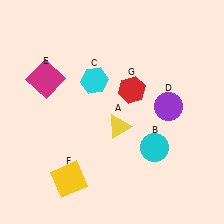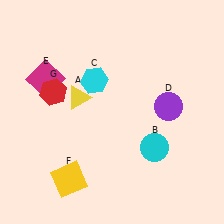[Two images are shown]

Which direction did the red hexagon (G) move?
The red hexagon (G) moved left.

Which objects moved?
The objects that moved are: the yellow triangle (A), the red hexagon (G).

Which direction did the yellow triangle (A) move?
The yellow triangle (A) moved left.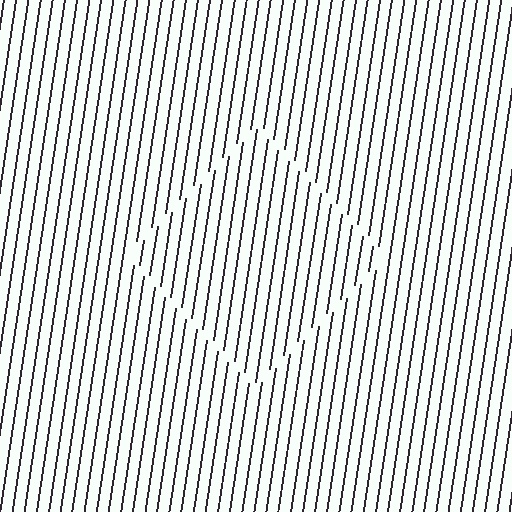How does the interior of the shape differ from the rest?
The interior of the shape contains the same grating, shifted by half a period — the contour is defined by the phase discontinuity where line-ends from the inner and outer gratings abut.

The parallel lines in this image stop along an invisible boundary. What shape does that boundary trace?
An illusory square. The interior of the shape contains the same grating, shifted by half a period — the contour is defined by the phase discontinuity where line-ends from the inner and outer gratings abut.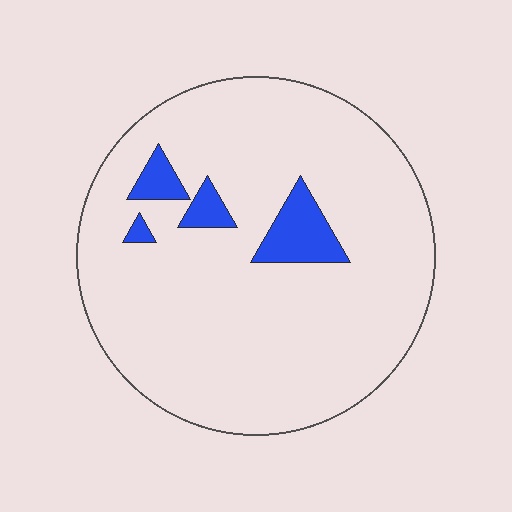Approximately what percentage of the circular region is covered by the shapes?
Approximately 10%.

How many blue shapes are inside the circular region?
4.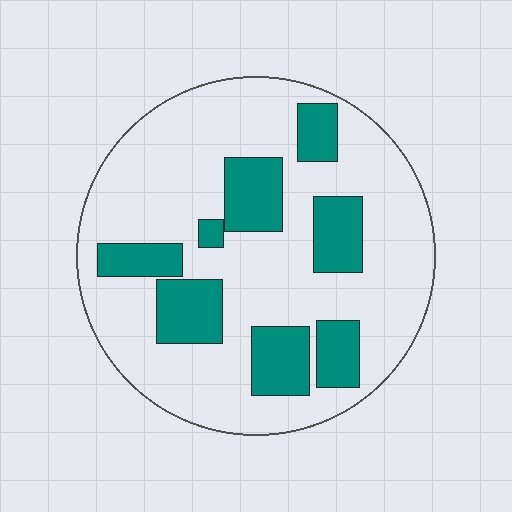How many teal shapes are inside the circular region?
8.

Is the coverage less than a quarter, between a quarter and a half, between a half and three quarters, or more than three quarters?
Between a quarter and a half.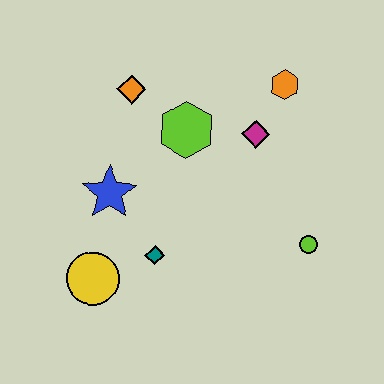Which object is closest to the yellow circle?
The teal diamond is closest to the yellow circle.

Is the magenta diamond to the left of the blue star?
No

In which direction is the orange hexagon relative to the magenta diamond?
The orange hexagon is above the magenta diamond.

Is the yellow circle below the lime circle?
Yes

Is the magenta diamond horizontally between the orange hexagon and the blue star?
Yes